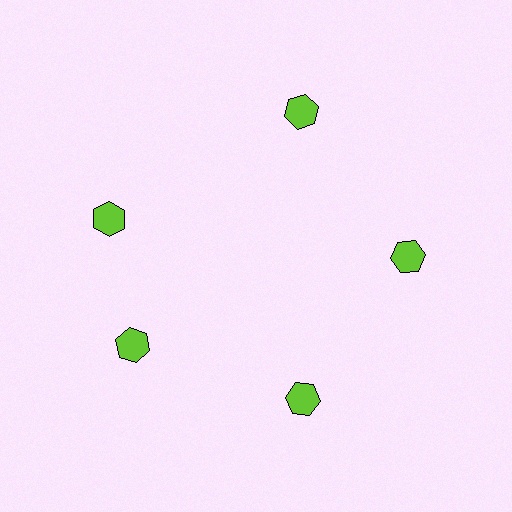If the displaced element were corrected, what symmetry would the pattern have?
It would have 5-fold rotational symmetry — the pattern would map onto itself every 72 degrees.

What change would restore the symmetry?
The symmetry would be restored by rotating it back into even spacing with its neighbors so that all 5 hexagons sit at equal angles and equal distance from the center.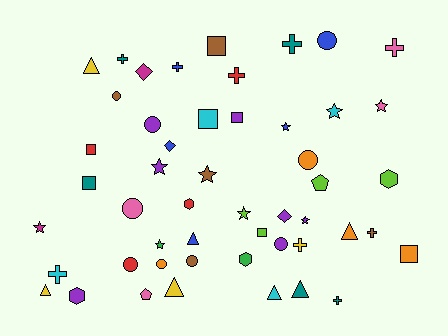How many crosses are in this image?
There are 9 crosses.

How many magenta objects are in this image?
There are 2 magenta objects.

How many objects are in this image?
There are 50 objects.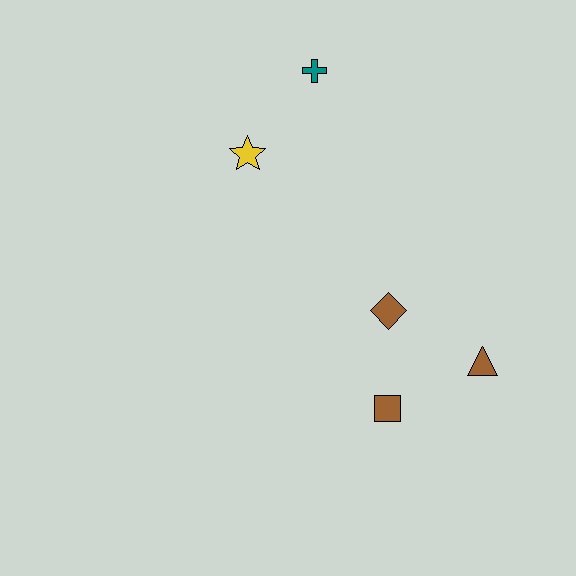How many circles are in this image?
There are no circles.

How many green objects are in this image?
There are no green objects.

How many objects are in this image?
There are 5 objects.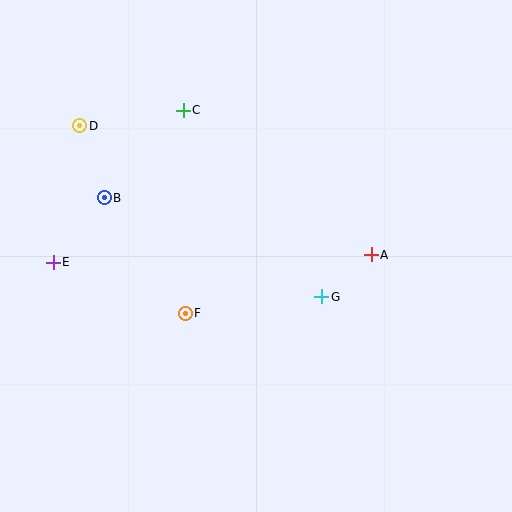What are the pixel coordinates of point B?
Point B is at (104, 198).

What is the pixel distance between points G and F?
The distance between G and F is 138 pixels.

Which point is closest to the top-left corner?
Point D is closest to the top-left corner.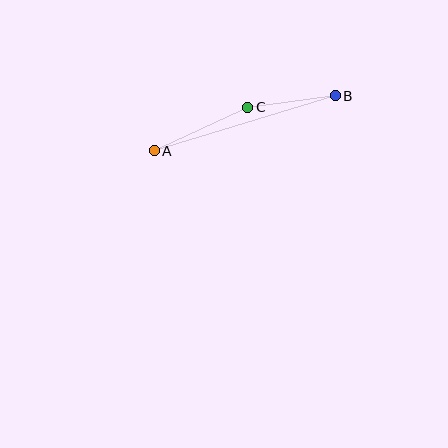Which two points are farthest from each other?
Points A and B are farthest from each other.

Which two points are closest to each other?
Points B and C are closest to each other.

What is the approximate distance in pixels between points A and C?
The distance between A and C is approximately 103 pixels.